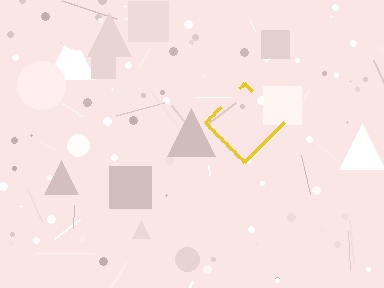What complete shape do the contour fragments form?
The contour fragments form a diamond.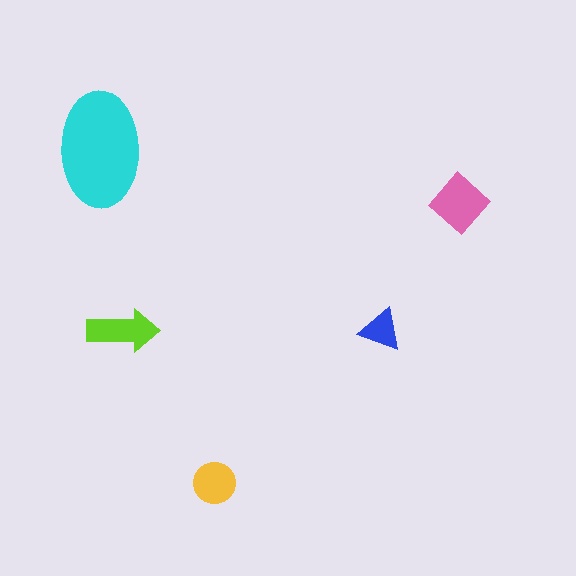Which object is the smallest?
The blue triangle.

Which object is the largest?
The cyan ellipse.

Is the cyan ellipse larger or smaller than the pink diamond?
Larger.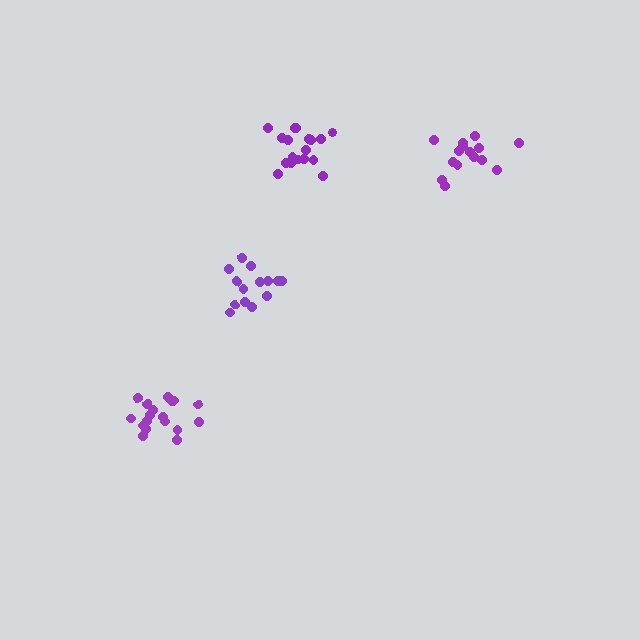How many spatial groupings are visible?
There are 4 spatial groupings.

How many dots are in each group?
Group 1: 15 dots, Group 2: 19 dots, Group 3: 14 dots, Group 4: 18 dots (66 total).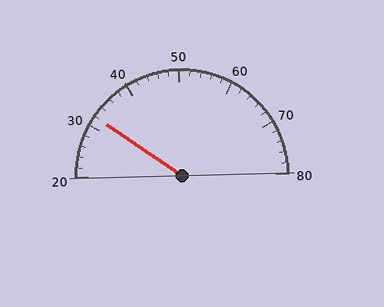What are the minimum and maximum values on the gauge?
The gauge ranges from 20 to 80.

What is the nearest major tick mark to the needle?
The nearest major tick mark is 30.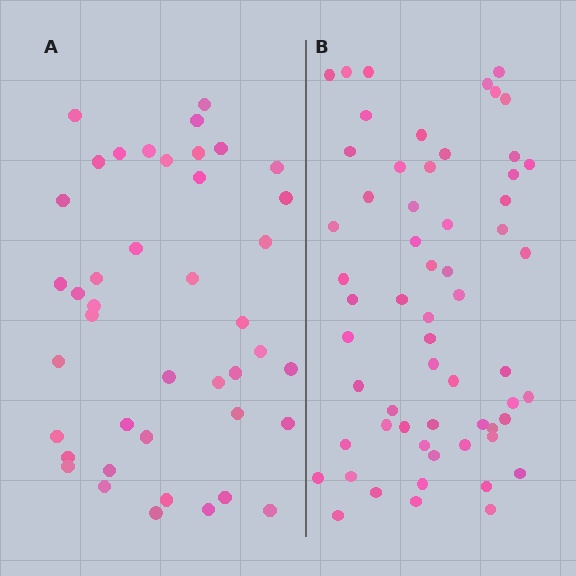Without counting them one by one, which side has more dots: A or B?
Region B (the right region) has more dots.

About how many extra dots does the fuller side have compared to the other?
Region B has approximately 20 more dots than region A.